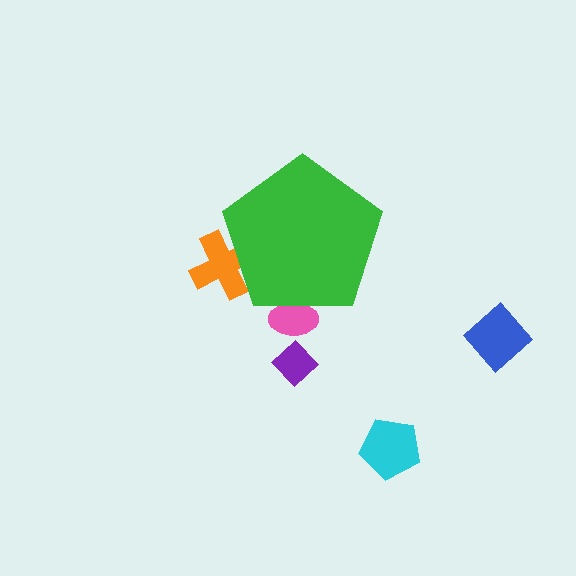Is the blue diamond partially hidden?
No, the blue diamond is fully visible.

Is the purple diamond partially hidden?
No, the purple diamond is fully visible.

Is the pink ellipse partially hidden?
Yes, the pink ellipse is partially hidden behind the green pentagon.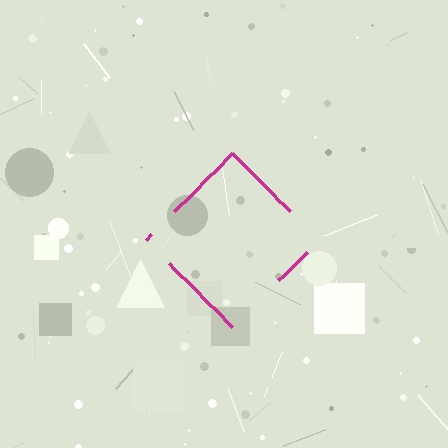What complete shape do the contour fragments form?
The contour fragments form a diamond.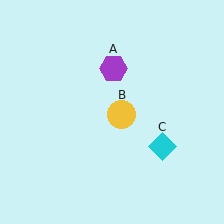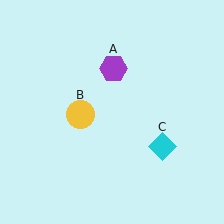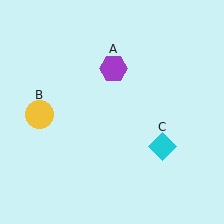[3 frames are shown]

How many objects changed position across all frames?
1 object changed position: yellow circle (object B).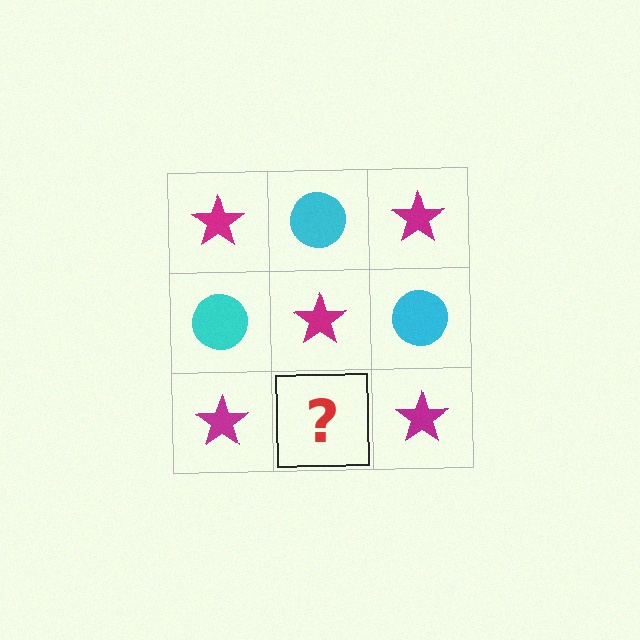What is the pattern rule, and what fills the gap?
The rule is that it alternates magenta star and cyan circle in a checkerboard pattern. The gap should be filled with a cyan circle.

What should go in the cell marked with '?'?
The missing cell should contain a cyan circle.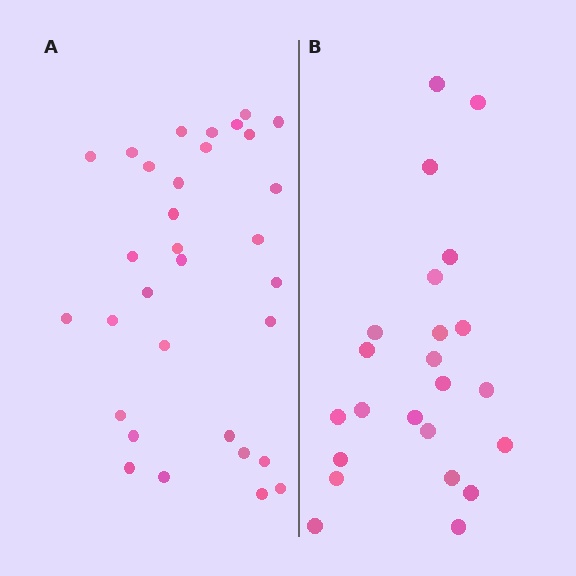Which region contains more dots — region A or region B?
Region A (the left region) has more dots.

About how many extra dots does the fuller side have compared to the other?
Region A has roughly 8 or so more dots than region B.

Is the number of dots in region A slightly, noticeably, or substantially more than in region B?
Region A has noticeably more, but not dramatically so. The ratio is roughly 1.4 to 1.